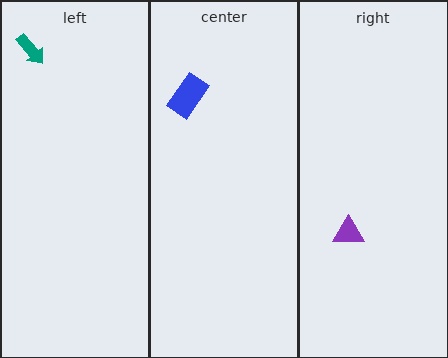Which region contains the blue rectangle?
The center region.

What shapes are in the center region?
The blue rectangle.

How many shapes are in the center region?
1.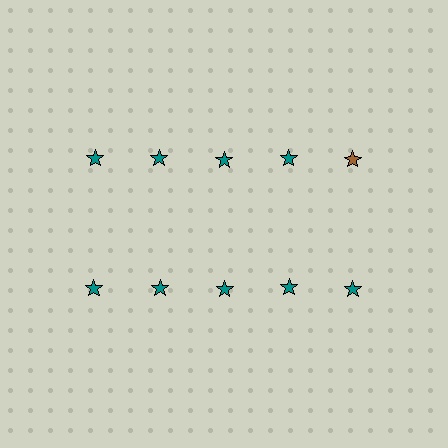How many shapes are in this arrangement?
There are 10 shapes arranged in a grid pattern.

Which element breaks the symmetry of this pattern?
The brown star in the top row, rightmost column breaks the symmetry. All other shapes are teal stars.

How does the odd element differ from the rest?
It has a different color: brown instead of teal.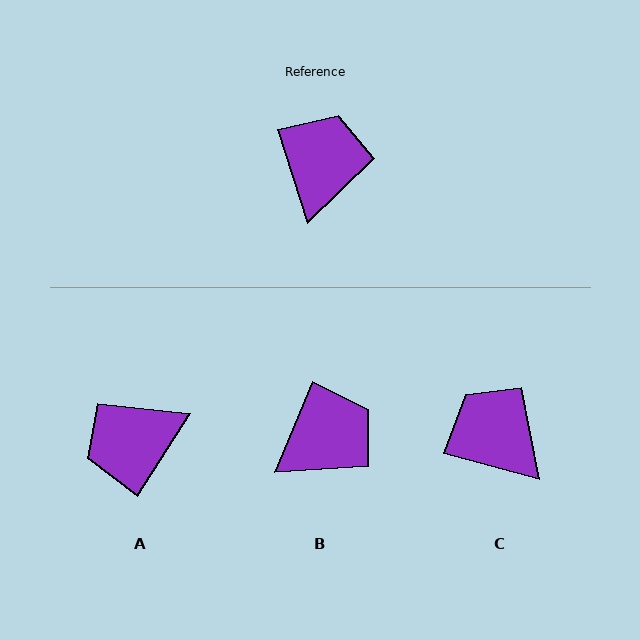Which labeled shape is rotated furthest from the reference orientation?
A, about 130 degrees away.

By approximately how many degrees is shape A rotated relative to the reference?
Approximately 130 degrees counter-clockwise.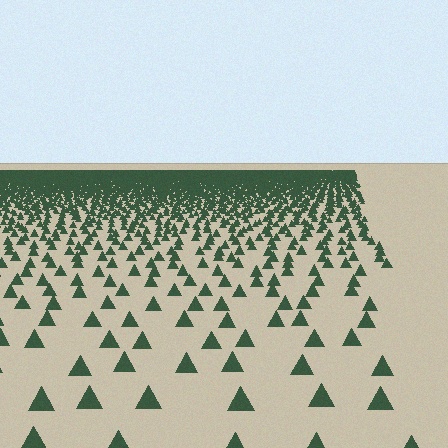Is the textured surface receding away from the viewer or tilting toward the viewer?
The surface is receding away from the viewer. Texture elements get smaller and denser toward the top.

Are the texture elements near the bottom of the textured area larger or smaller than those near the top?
Larger. Near the bottom, elements are closer to the viewer and appear at a bigger on-screen size.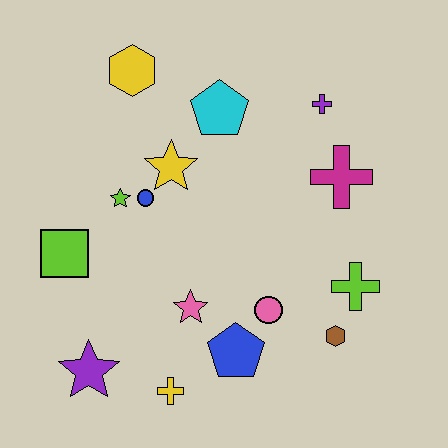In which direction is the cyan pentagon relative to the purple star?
The cyan pentagon is above the purple star.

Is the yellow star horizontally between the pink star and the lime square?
Yes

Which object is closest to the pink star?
The blue pentagon is closest to the pink star.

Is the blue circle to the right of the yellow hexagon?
Yes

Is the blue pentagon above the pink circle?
No